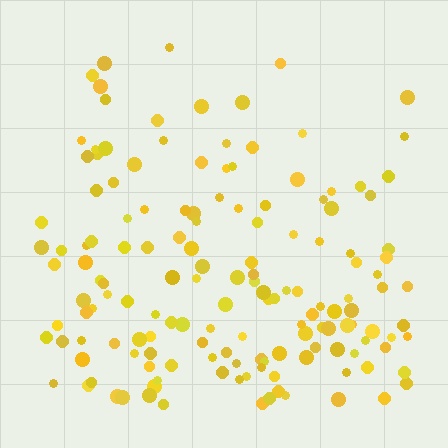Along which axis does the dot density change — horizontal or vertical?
Vertical.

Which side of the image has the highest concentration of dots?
The bottom.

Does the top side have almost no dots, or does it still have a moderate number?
Still a moderate number, just noticeably fewer than the bottom.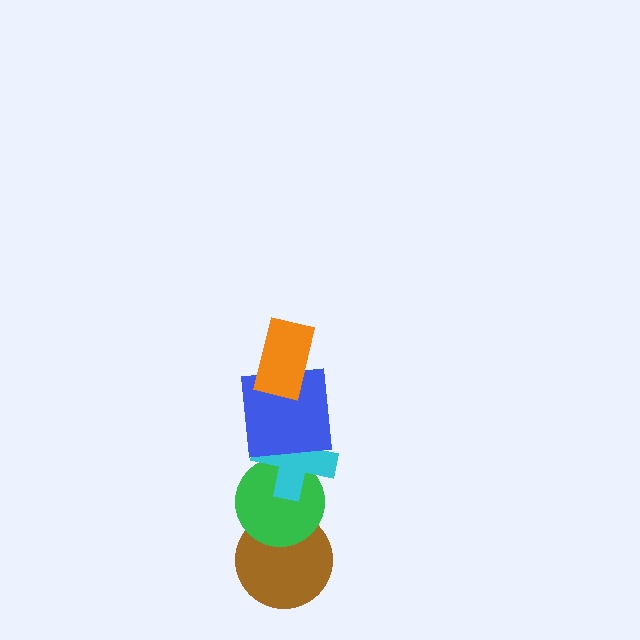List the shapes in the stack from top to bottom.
From top to bottom: the orange rectangle, the blue square, the cyan cross, the green circle, the brown circle.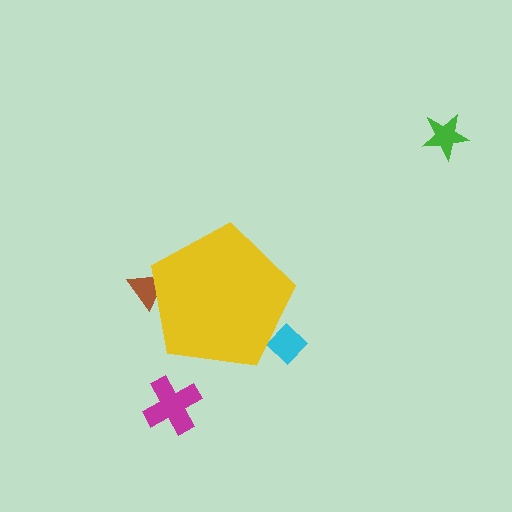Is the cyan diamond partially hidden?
Yes, the cyan diamond is partially hidden behind the yellow pentagon.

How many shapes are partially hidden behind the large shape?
2 shapes are partially hidden.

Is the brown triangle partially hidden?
Yes, the brown triangle is partially hidden behind the yellow pentagon.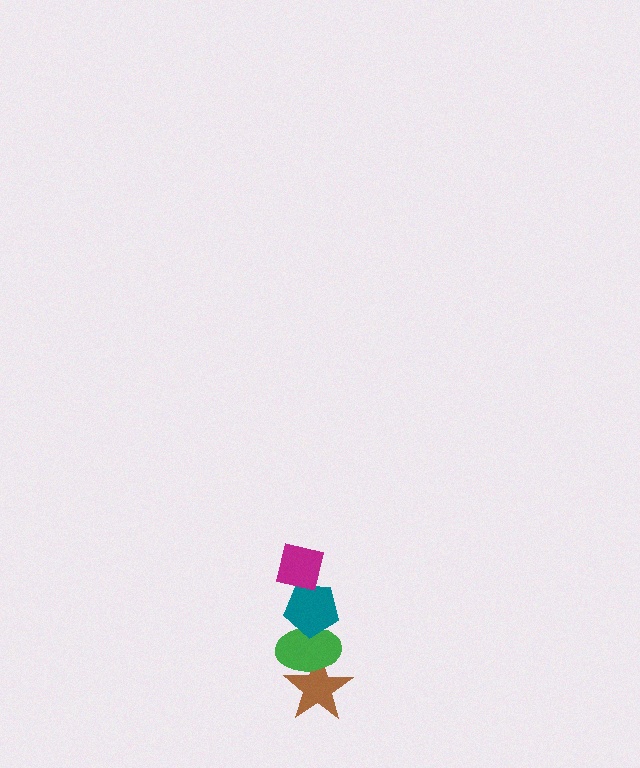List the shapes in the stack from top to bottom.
From top to bottom: the magenta square, the teal pentagon, the green ellipse, the brown star.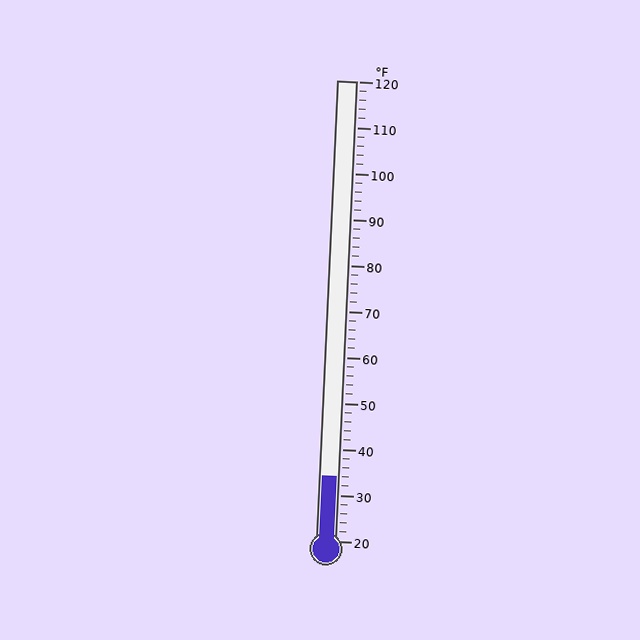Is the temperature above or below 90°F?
The temperature is below 90°F.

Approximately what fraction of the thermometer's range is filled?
The thermometer is filled to approximately 15% of its range.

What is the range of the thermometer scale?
The thermometer scale ranges from 20°F to 120°F.